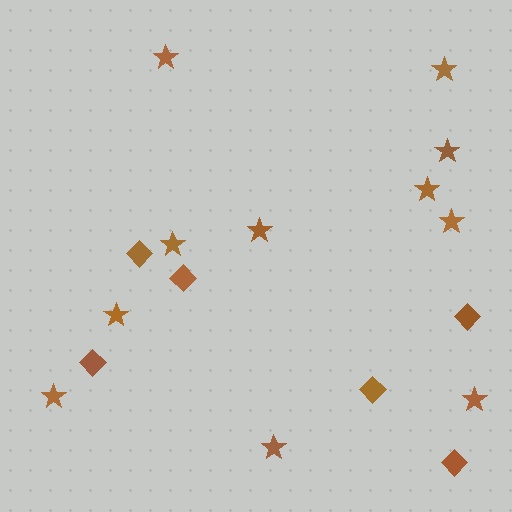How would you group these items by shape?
There are 2 groups: one group of diamonds (6) and one group of stars (11).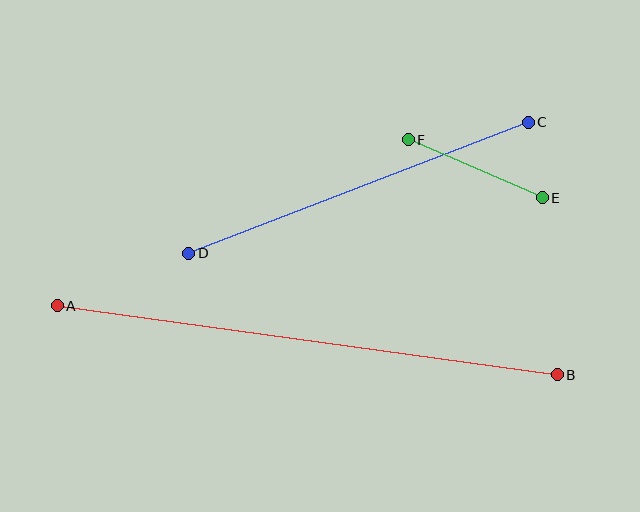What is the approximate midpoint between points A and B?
The midpoint is at approximately (307, 340) pixels.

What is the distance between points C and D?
The distance is approximately 364 pixels.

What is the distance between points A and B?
The distance is approximately 505 pixels.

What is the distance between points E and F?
The distance is approximately 146 pixels.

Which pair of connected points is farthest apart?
Points A and B are farthest apart.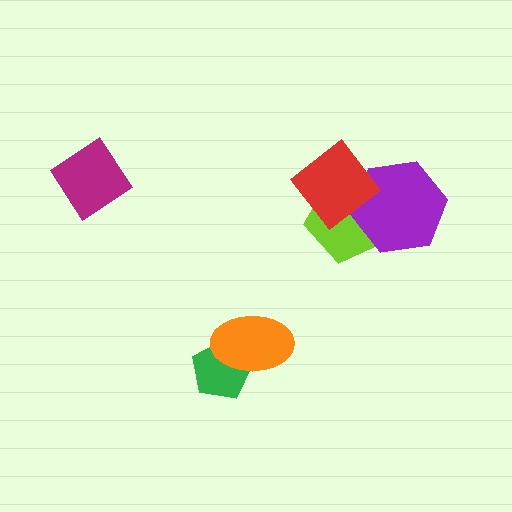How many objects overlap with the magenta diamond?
0 objects overlap with the magenta diamond.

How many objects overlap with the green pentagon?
1 object overlaps with the green pentagon.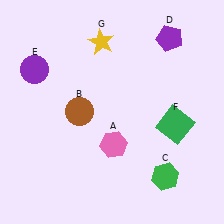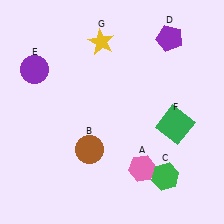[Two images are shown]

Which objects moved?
The objects that moved are: the pink hexagon (A), the brown circle (B).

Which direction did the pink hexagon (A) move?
The pink hexagon (A) moved right.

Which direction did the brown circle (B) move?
The brown circle (B) moved down.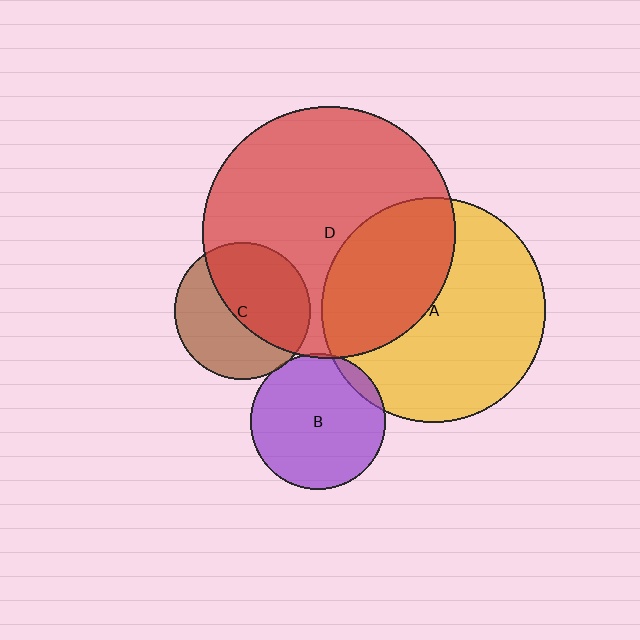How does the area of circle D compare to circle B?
Approximately 3.5 times.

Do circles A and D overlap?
Yes.